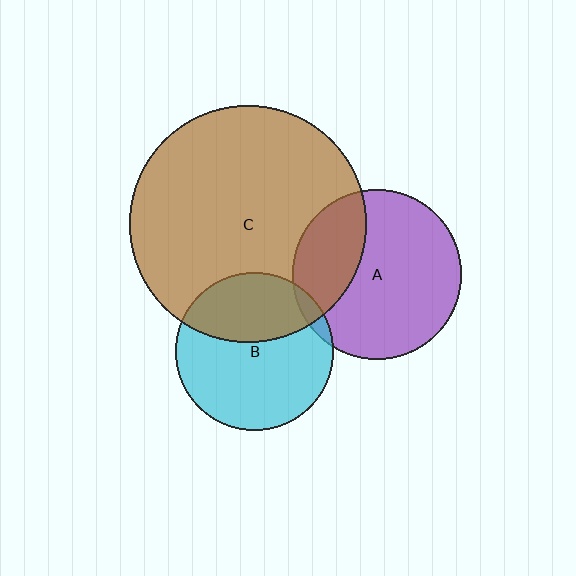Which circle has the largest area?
Circle C (brown).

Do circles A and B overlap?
Yes.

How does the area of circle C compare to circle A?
Approximately 2.0 times.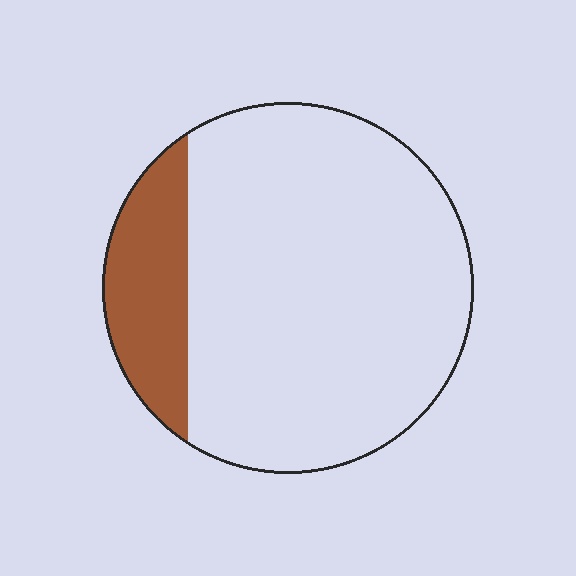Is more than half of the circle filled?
No.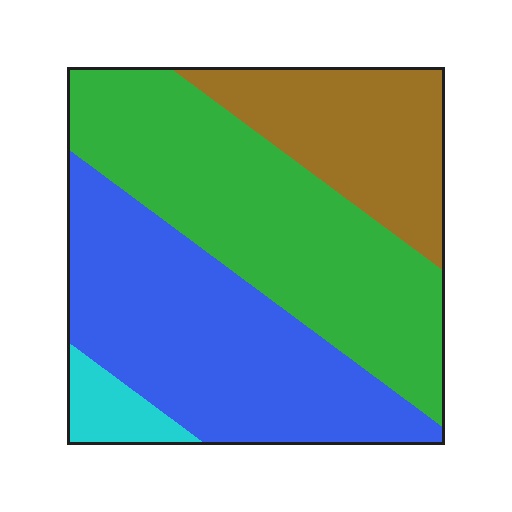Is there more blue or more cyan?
Blue.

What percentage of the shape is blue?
Blue takes up between a quarter and a half of the shape.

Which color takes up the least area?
Cyan, at roughly 5%.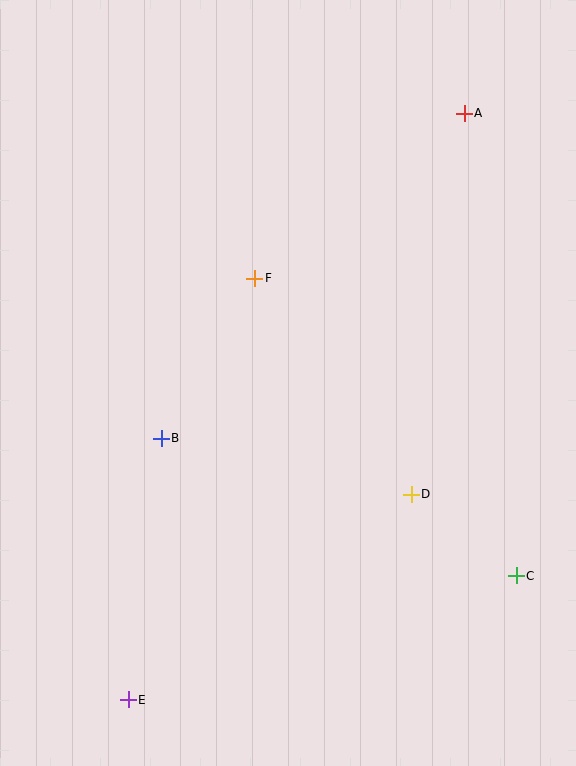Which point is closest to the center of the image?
Point F at (255, 278) is closest to the center.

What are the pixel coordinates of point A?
Point A is at (464, 113).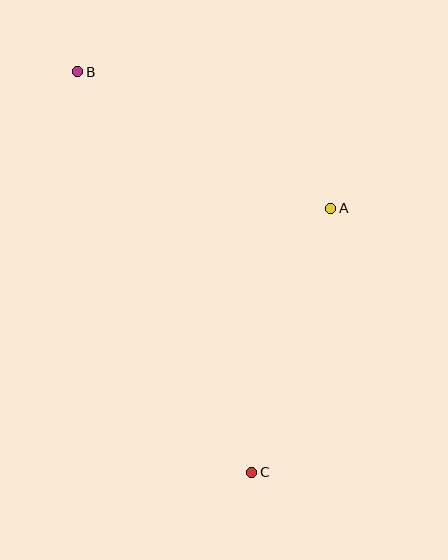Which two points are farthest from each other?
Points B and C are farthest from each other.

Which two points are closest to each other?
Points A and C are closest to each other.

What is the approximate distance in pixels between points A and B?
The distance between A and B is approximately 287 pixels.